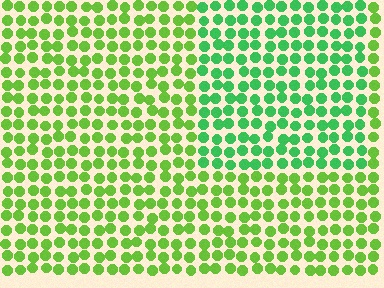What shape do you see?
I see a rectangle.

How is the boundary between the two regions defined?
The boundary is defined purely by a slight shift in hue (about 34 degrees). Spacing, size, and orientation are identical on both sides.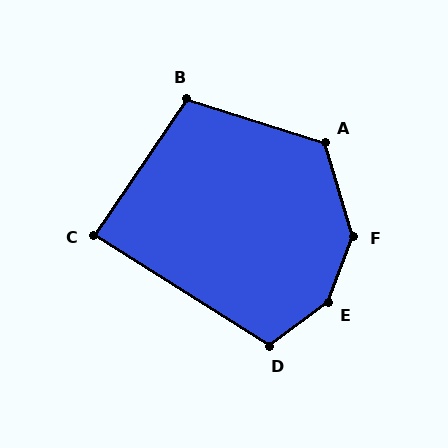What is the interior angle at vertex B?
Approximately 107 degrees (obtuse).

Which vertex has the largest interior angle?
E, at approximately 148 degrees.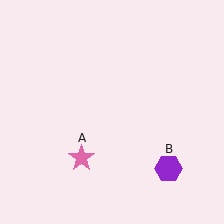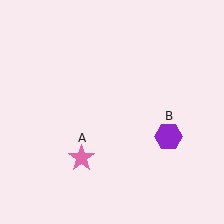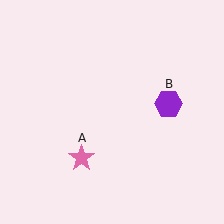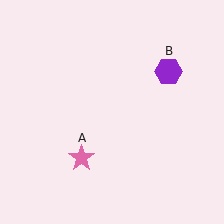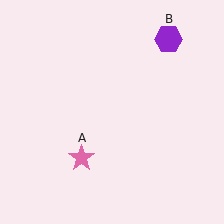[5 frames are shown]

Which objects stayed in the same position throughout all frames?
Pink star (object A) remained stationary.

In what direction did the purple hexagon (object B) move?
The purple hexagon (object B) moved up.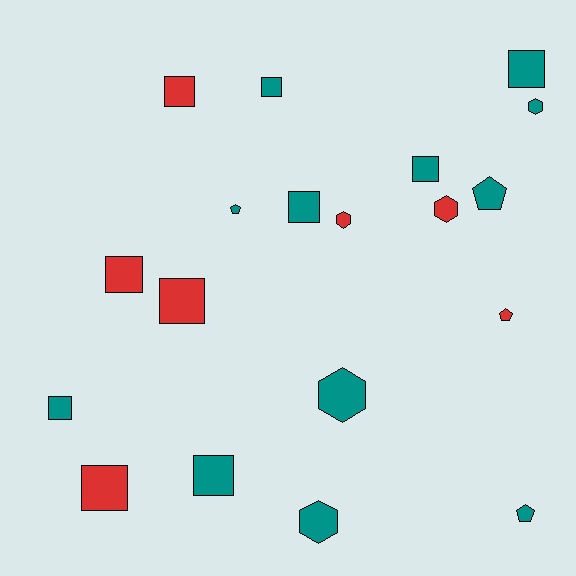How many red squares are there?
There are 4 red squares.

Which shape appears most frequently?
Square, with 10 objects.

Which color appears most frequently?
Teal, with 12 objects.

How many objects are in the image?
There are 19 objects.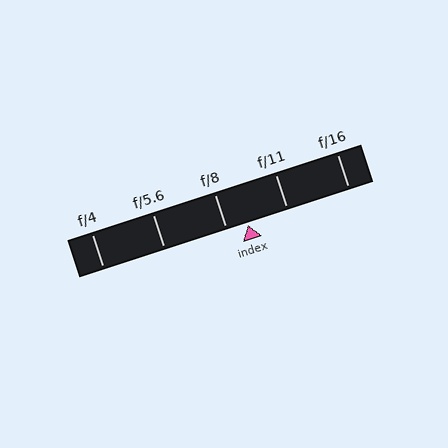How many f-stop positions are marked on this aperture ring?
There are 5 f-stop positions marked.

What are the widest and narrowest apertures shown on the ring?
The widest aperture shown is f/4 and the narrowest is f/16.